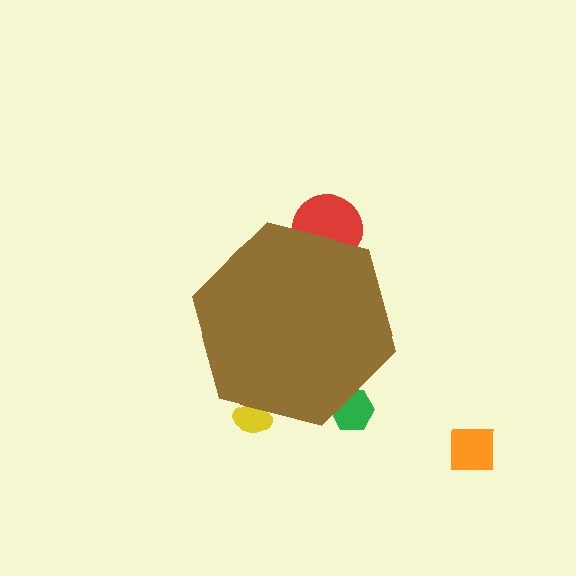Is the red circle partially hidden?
Yes, the red circle is partially hidden behind the brown hexagon.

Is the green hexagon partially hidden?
Yes, the green hexagon is partially hidden behind the brown hexagon.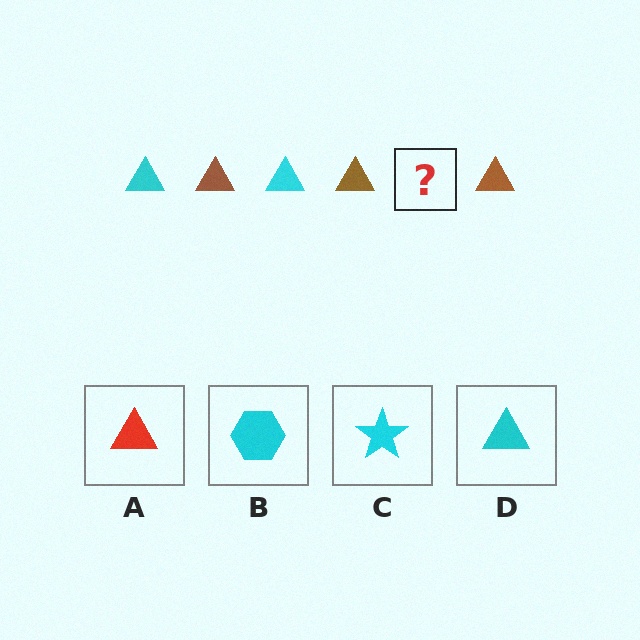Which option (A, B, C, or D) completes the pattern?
D.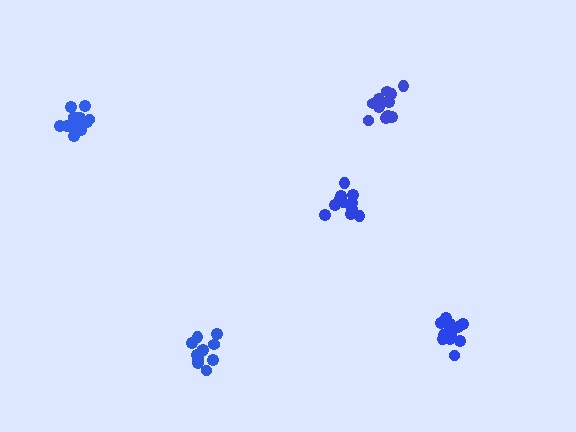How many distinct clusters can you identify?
There are 5 distinct clusters.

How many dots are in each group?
Group 1: 11 dots, Group 2: 13 dots, Group 3: 12 dots, Group 4: 14 dots, Group 5: 11 dots (61 total).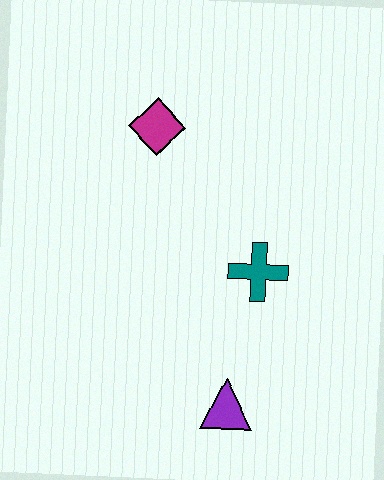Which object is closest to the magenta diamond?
The teal cross is closest to the magenta diamond.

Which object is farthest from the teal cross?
The magenta diamond is farthest from the teal cross.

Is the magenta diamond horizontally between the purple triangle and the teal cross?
No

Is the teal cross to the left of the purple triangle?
No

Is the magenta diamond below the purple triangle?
No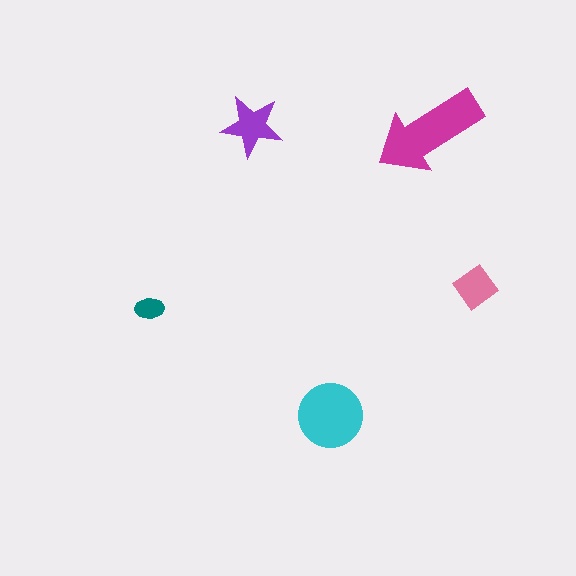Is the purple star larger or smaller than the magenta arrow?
Smaller.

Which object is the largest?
The magenta arrow.